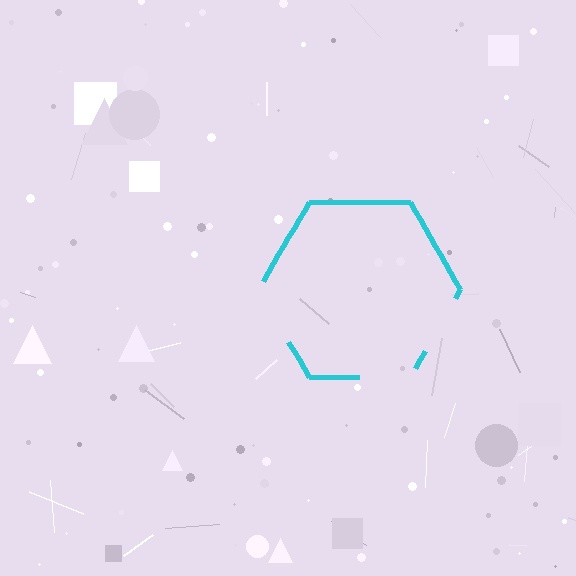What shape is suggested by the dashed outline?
The dashed outline suggests a hexagon.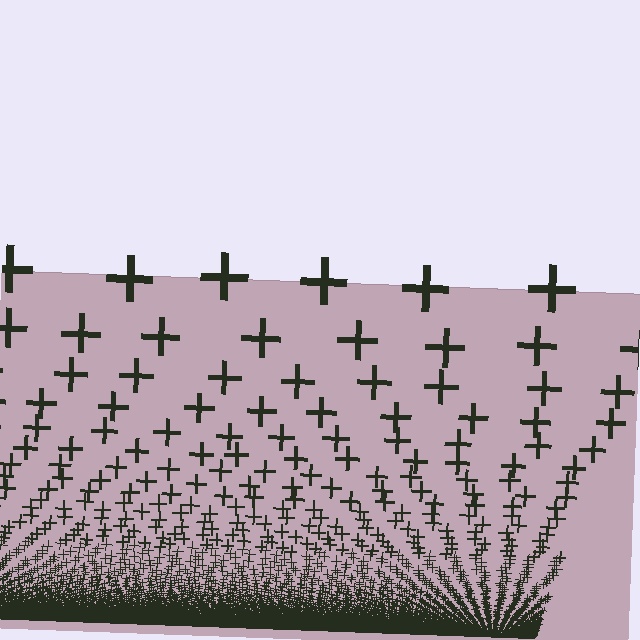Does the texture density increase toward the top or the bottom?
Density increases toward the bottom.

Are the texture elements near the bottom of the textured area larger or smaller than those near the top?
Smaller. The gradient is inverted — elements near the bottom are smaller and denser.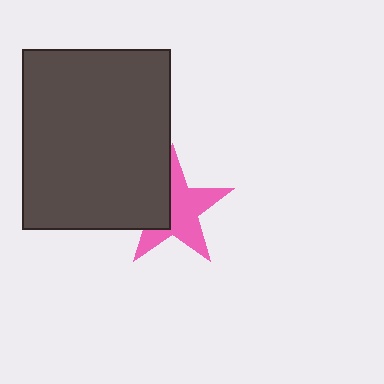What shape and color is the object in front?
The object in front is a dark gray rectangle.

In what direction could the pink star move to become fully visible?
The pink star could move right. That would shift it out from behind the dark gray rectangle entirely.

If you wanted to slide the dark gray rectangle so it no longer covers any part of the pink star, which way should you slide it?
Slide it left — that is the most direct way to separate the two shapes.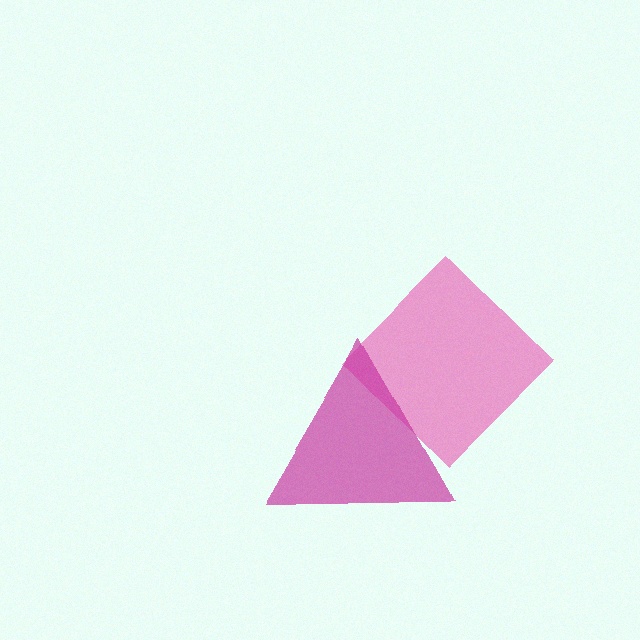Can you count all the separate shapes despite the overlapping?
Yes, there are 2 separate shapes.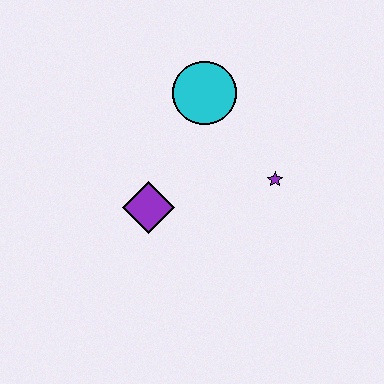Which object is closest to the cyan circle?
The purple star is closest to the cyan circle.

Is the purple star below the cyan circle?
Yes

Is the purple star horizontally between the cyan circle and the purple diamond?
No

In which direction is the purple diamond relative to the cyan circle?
The purple diamond is below the cyan circle.